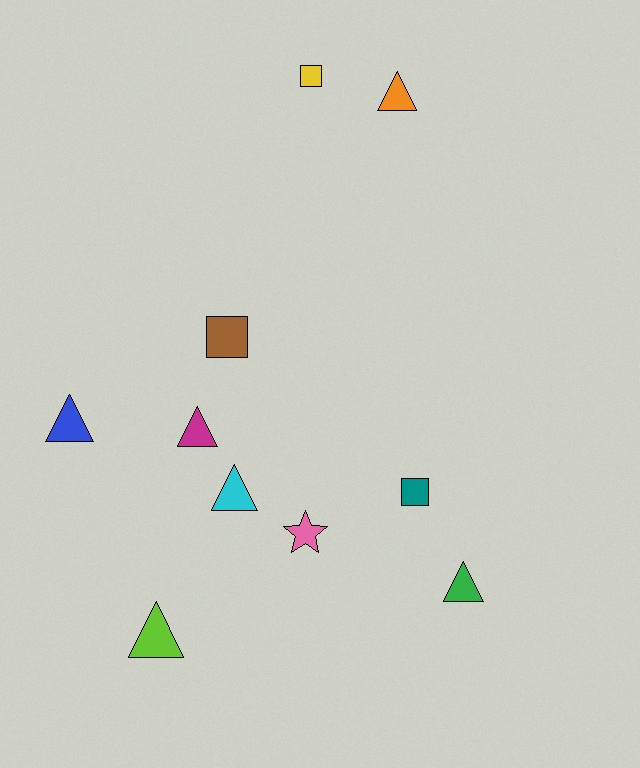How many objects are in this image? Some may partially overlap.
There are 10 objects.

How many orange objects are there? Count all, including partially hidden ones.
There is 1 orange object.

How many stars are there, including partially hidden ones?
There is 1 star.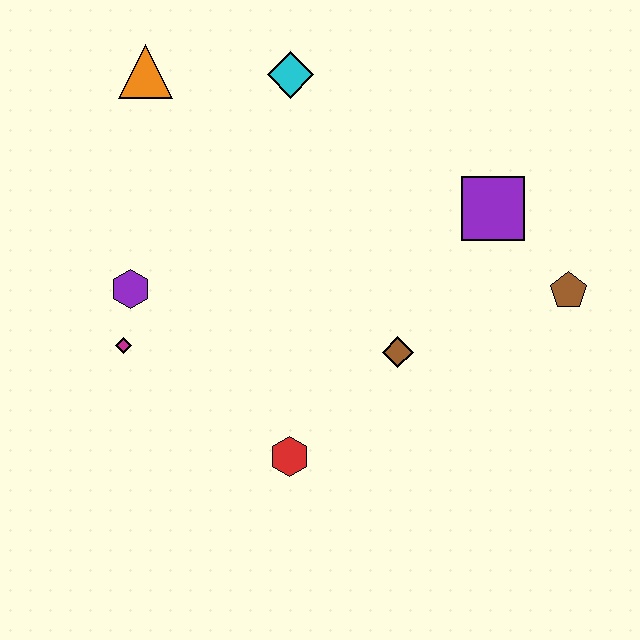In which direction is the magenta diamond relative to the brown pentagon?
The magenta diamond is to the left of the brown pentagon.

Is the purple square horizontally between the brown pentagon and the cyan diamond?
Yes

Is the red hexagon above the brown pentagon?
No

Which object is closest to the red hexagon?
The brown diamond is closest to the red hexagon.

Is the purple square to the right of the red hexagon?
Yes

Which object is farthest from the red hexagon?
The orange triangle is farthest from the red hexagon.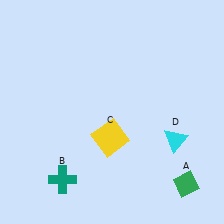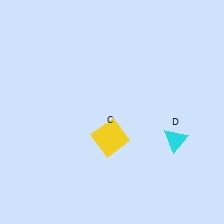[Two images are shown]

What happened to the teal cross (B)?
The teal cross (B) was removed in Image 2. It was in the bottom-left area of Image 1.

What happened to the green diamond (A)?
The green diamond (A) was removed in Image 2. It was in the bottom-right area of Image 1.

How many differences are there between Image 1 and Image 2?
There are 2 differences between the two images.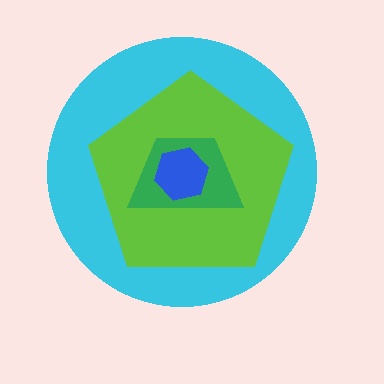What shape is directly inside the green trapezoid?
The blue hexagon.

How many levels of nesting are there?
4.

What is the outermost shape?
The cyan circle.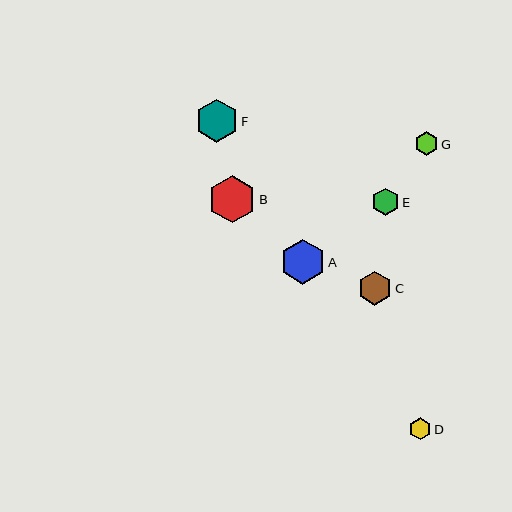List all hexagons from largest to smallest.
From largest to smallest: B, A, F, C, E, G, D.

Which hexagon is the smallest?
Hexagon D is the smallest with a size of approximately 22 pixels.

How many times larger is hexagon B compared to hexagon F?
Hexagon B is approximately 1.1 times the size of hexagon F.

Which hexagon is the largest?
Hexagon B is the largest with a size of approximately 48 pixels.